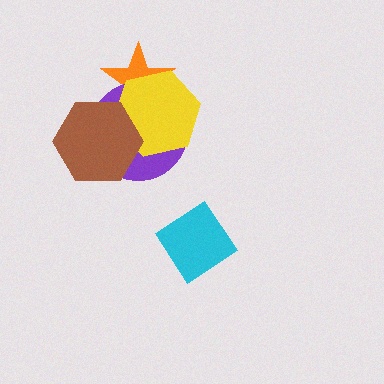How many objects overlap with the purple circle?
3 objects overlap with the purple circle.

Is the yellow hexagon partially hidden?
Yes, it is partially covered by another shape.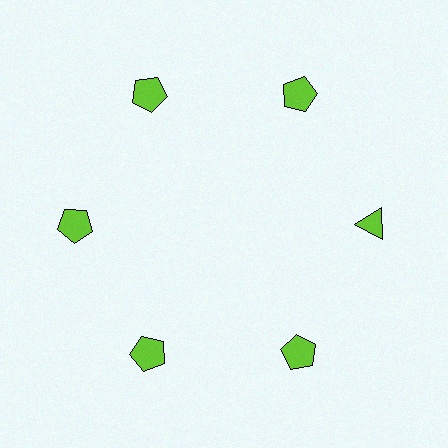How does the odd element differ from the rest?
It has a different shape: triangle instead of pentagon.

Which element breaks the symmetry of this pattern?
The lime triangle at roughly the 3 o'clock position breaks the symmetry. All other shapes are lime pentagons.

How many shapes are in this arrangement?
There are 6 shapes arranged in a ring pattern.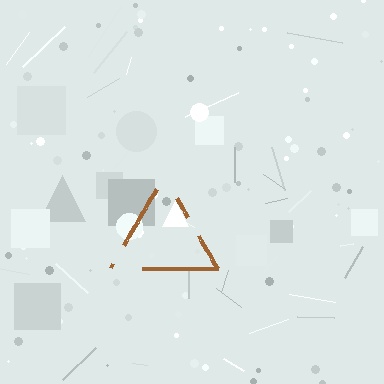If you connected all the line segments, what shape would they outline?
They would outline a triangle.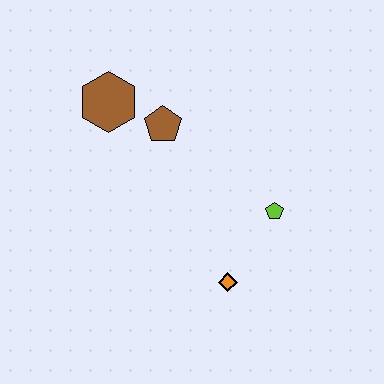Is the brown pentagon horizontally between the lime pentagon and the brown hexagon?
Yes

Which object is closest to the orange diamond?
The lime pentagon is closest to the orange diamond.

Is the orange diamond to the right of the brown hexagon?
Yes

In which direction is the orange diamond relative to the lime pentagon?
The orange diamond is below the lime pentagon.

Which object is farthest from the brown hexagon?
The orange diamond is farthest from the brown hexagon.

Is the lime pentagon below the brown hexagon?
Yes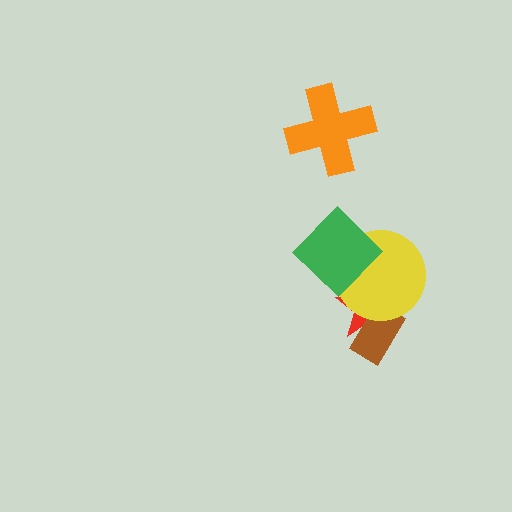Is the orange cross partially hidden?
No, no other shape covers it.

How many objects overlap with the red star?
2 objects overlap with the red star.